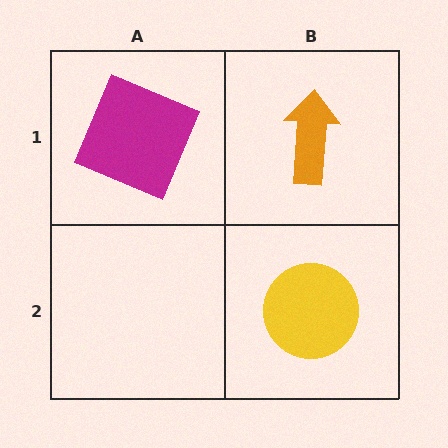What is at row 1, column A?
A magenta square.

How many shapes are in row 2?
1 shape.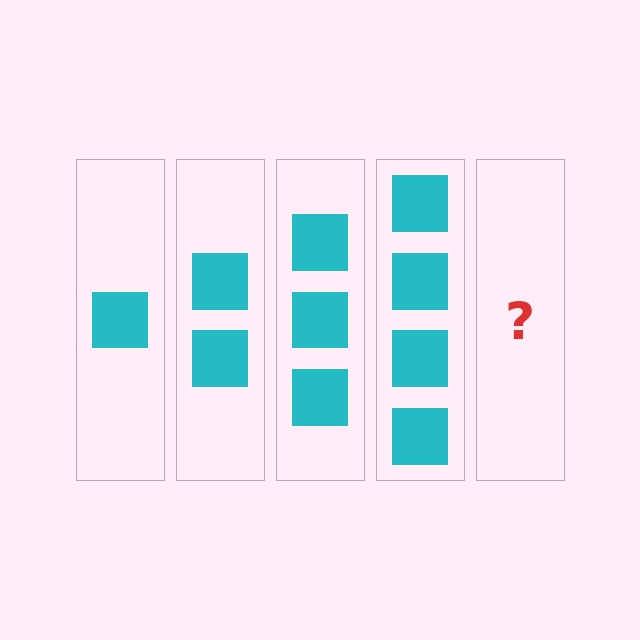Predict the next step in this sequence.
The next step is 5 squares.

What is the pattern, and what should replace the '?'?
The pattern is that each step adds one more square. The '?' should be 5 squares.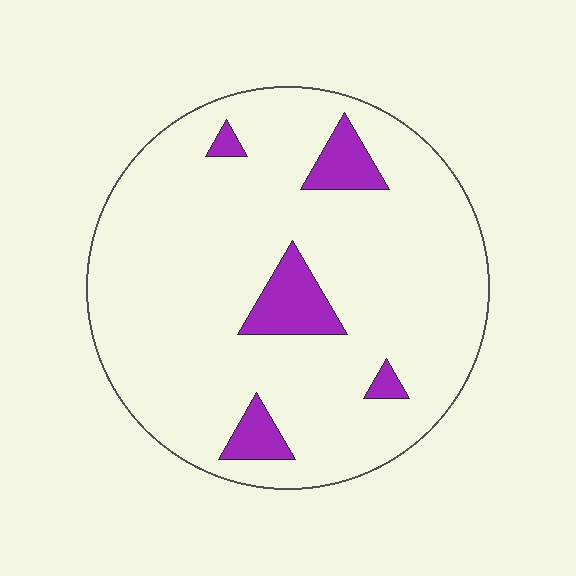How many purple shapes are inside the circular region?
5.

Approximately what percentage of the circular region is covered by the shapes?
Approximately 10%.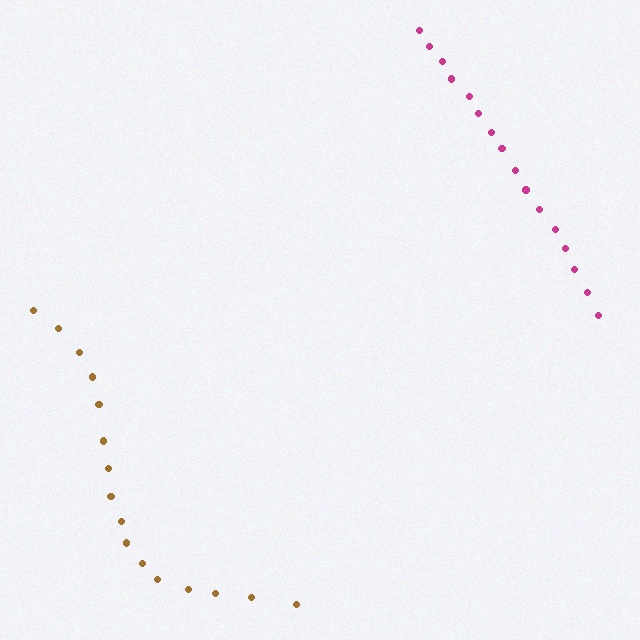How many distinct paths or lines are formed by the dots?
There are 2 distinct paths.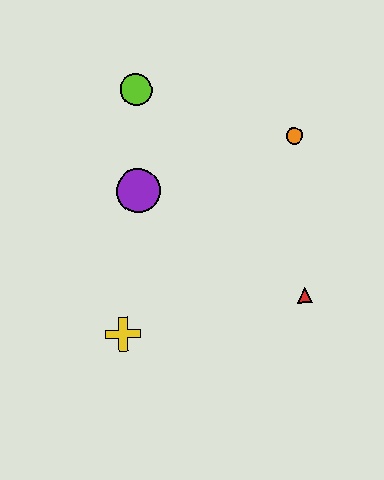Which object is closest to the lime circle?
The purple circle is closest to the lime circle.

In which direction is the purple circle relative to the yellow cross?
The purple circle is above the yellow cross.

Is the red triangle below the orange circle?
Yes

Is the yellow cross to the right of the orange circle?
No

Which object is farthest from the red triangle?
The lime circle is farthest from the red triangle.